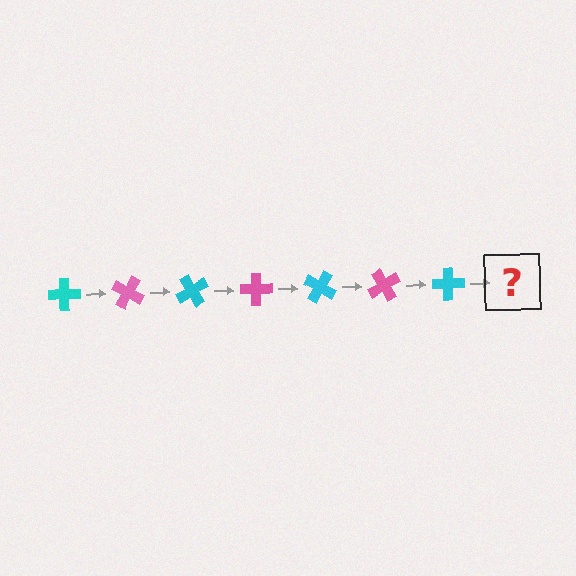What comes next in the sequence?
The next element should be a pink cross, rotated 210 degrees from the start.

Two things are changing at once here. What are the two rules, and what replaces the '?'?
The two rules are that it rotates 30 degrees each step and the color cycles through cyan and pink. The '?' should be a pink cross, rotated 210 degrees from the start.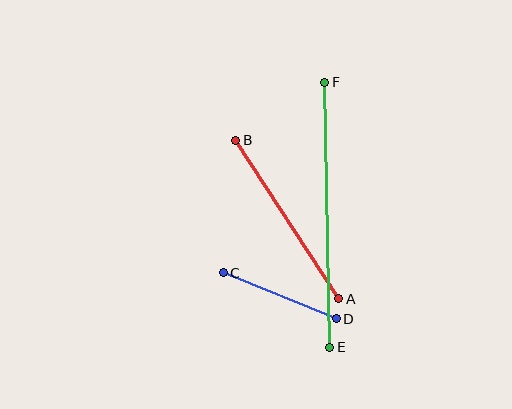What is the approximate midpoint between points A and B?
The midpoint is at approximately (287, 219) pixels.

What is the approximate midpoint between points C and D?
The midpoint is at approximately (280, 296) pixels.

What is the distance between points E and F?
The distance is approximately 265 pixels.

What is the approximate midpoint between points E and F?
The midpoint is at approximately (327, 215) pixels.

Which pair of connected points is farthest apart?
Points E and F are farthest apart.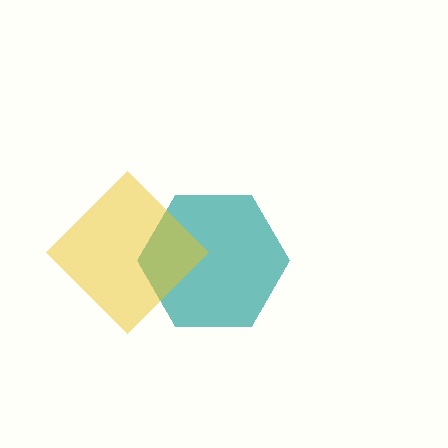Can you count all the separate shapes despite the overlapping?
Yes, there are 2 separate shapes.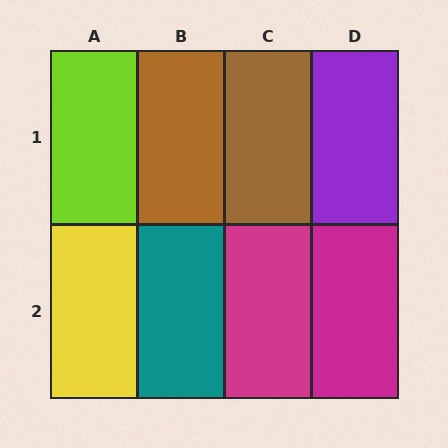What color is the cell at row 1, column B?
Brown.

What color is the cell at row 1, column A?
Lime.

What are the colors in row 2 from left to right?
Yellow, teal, magenta, magenta.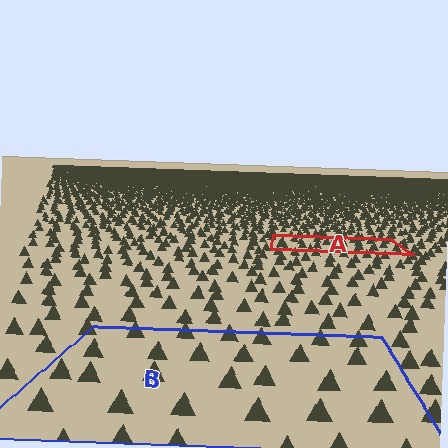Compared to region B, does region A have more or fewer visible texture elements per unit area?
Region A has more texture elements per unit area — they are packed more densely because it is farther away.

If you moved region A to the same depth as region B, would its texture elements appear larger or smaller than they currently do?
They would appear larger. At a closer depth, the same texture elements are projected at a bigger on-screen size.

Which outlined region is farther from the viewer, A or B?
Region A is farther from the viewer — the texture elements inside it appear smaller and more densely packed.